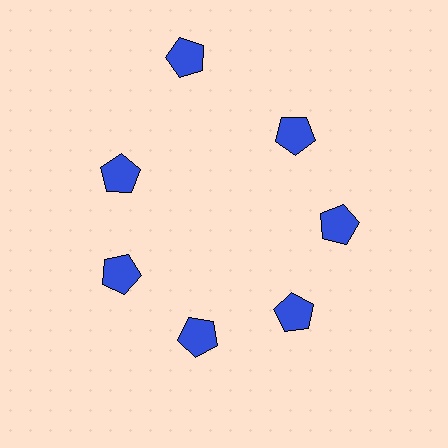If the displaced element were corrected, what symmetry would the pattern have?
It would have 7-fold rotational symmetry — the pattern would map onto itself every 51 degrees.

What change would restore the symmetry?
The symmetry would be restored by moving it inward, back onto the ring so that all 7 pentagons sit at equal angles and equal distance from the center.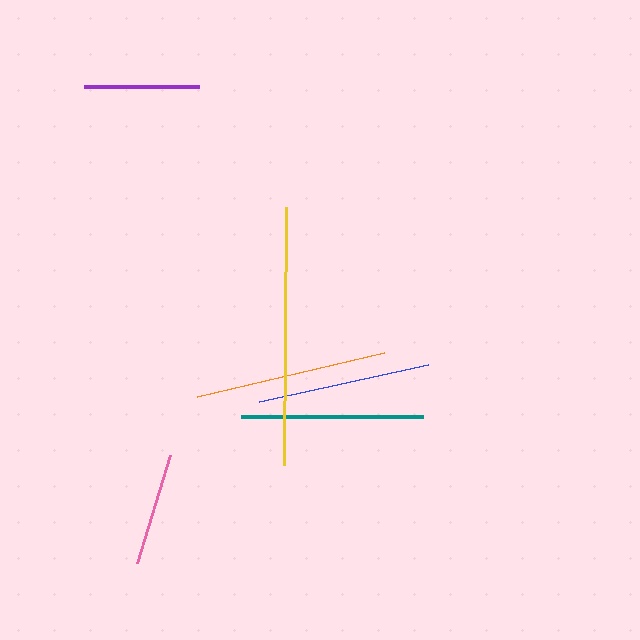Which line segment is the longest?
The yellow line is the longest at approximately 257 pixels.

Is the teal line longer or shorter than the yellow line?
The yellow line is longer than the teal line.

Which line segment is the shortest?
The pink line is the shortest at approximately 113 pixels.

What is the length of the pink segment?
The pink segment is approximately 113 pixels long.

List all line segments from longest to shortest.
From longest to shortest: yellow, orange, teal, blue, purple, pink.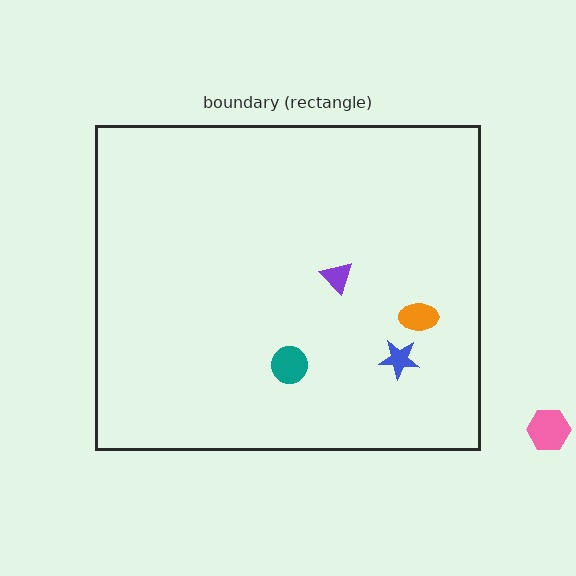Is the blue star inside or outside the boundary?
Inside.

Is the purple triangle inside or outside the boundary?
Inside.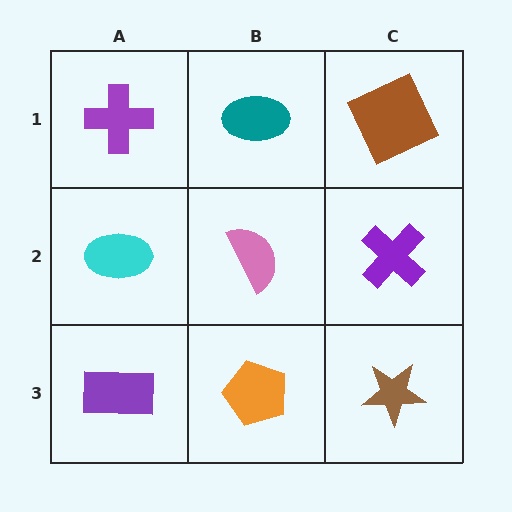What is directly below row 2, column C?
A brown star.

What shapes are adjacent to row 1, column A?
A cyan ellipse (row 2, column A), a teal ellipse (row 1, column B).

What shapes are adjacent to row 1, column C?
A purple cross (row 2, column C), a teal ellipse (row 1, column B).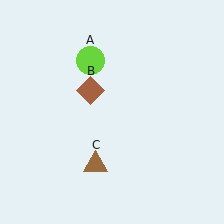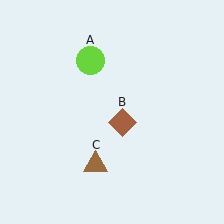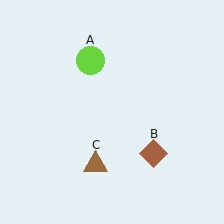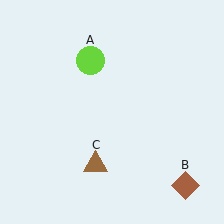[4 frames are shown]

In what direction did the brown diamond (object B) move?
The brown diamond (object B) moved down and to the right.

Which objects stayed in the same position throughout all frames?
Lime circle (object A) and brown triangle (object C) remained stationary.